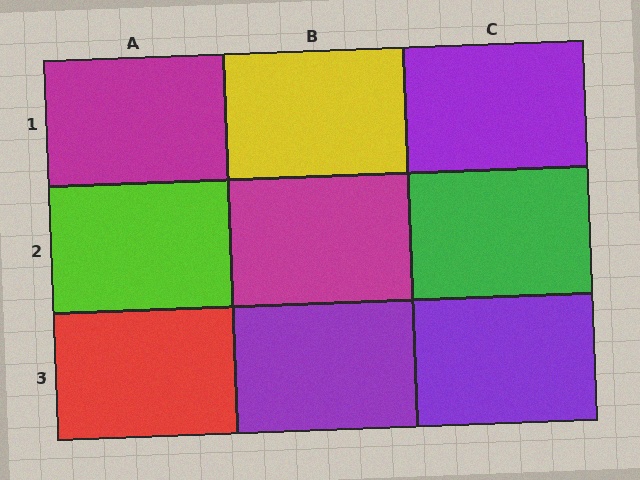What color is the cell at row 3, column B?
Purple.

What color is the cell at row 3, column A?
Red.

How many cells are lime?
1 cell is lime.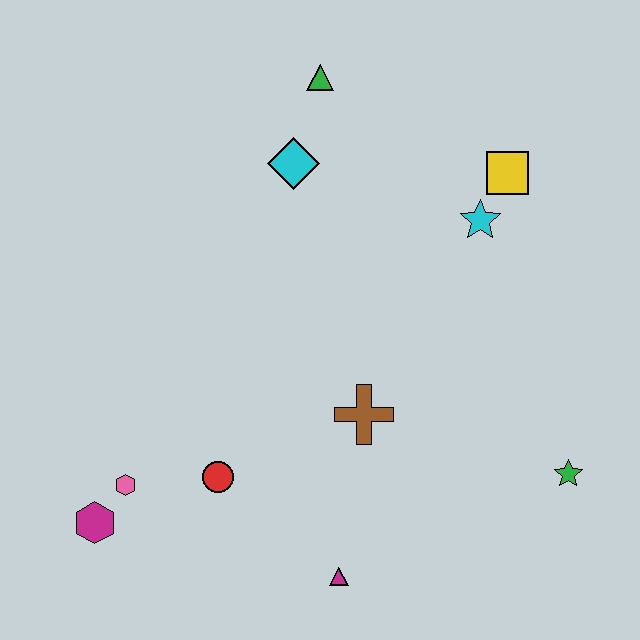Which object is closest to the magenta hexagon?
The pink hexagon is closest to the magenta hexagon.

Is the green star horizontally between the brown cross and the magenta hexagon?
No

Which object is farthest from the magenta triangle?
The green triangle is farthest from the magenta triangle.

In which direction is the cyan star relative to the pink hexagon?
The cyan star is to the right of the pink hexagon.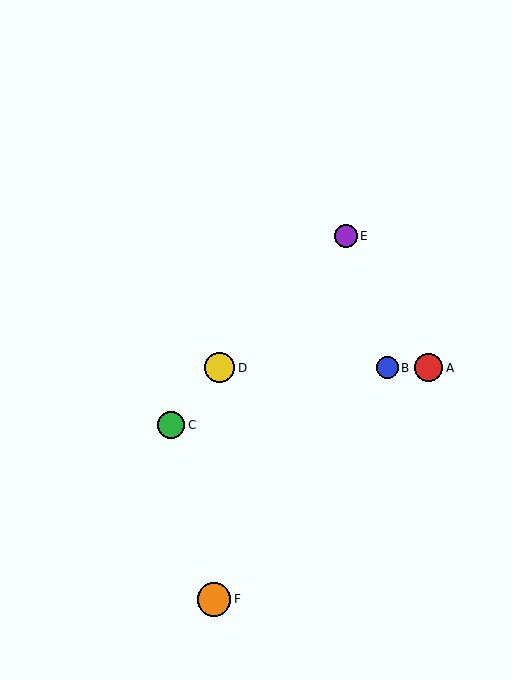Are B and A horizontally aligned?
Yes, both are at y≈368.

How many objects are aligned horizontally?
3 objects (A, B, D) are aligned horizontally.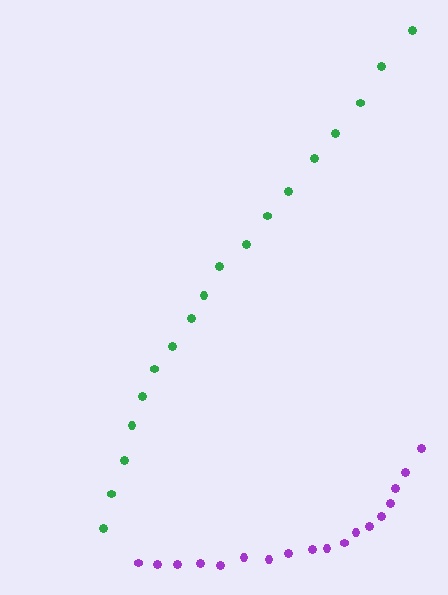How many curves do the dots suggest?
There are 2 distinct paths.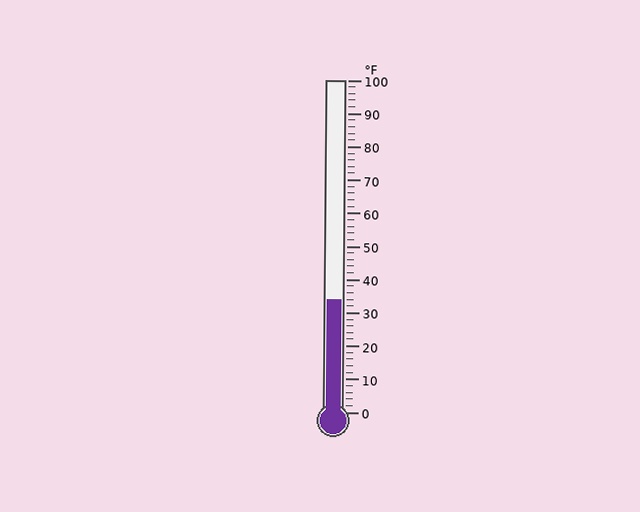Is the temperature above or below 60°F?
The temperature is below 60°F.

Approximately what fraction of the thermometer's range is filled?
The thermometer is filled to approximately 35% of its range.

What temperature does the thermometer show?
The thermometer shows approximately 34°F.